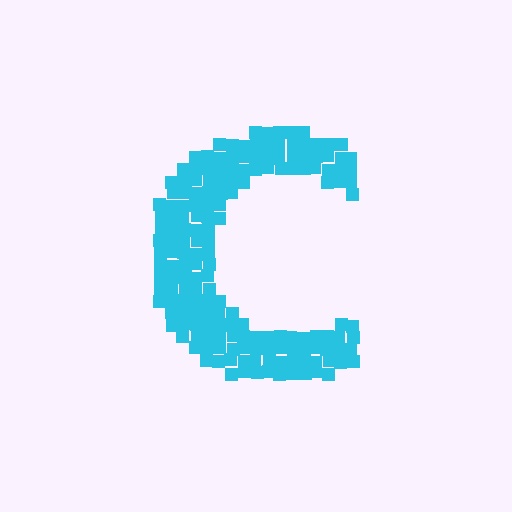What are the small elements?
The small elements are squares.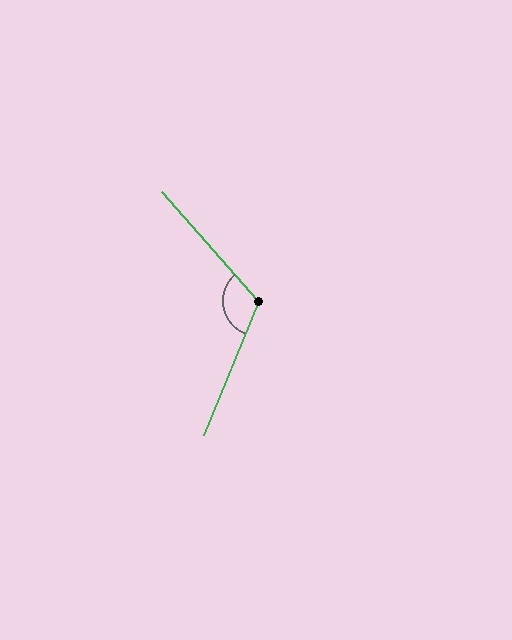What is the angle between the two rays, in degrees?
Approximately 116 degrees.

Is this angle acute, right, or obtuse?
It is obtuse.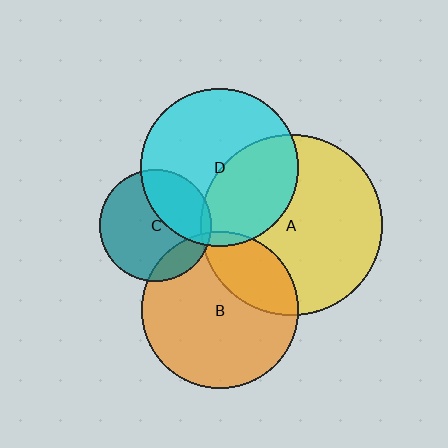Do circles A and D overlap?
Yes.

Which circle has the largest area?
Circle A (yellow).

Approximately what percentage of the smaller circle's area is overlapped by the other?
Approximately 40%.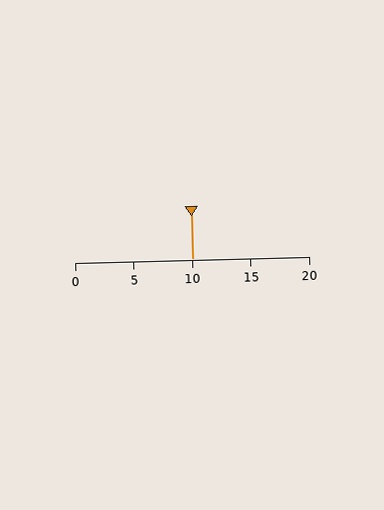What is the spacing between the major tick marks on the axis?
The major ticks are spaced 5 apart.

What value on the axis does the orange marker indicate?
The marker indicates approximately 10.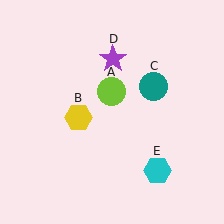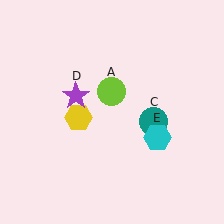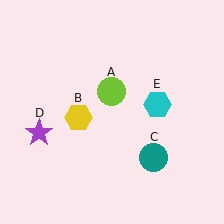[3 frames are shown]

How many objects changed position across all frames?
3 objects changed position: teal circle (object C), purple star (object D), cyan hexagon (object E).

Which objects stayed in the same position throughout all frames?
Lime circle (object A) and yellow hexagon (object B) remained stationary.